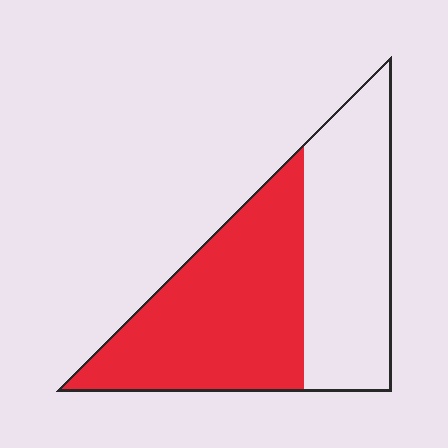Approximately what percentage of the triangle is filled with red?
Approximately 55%.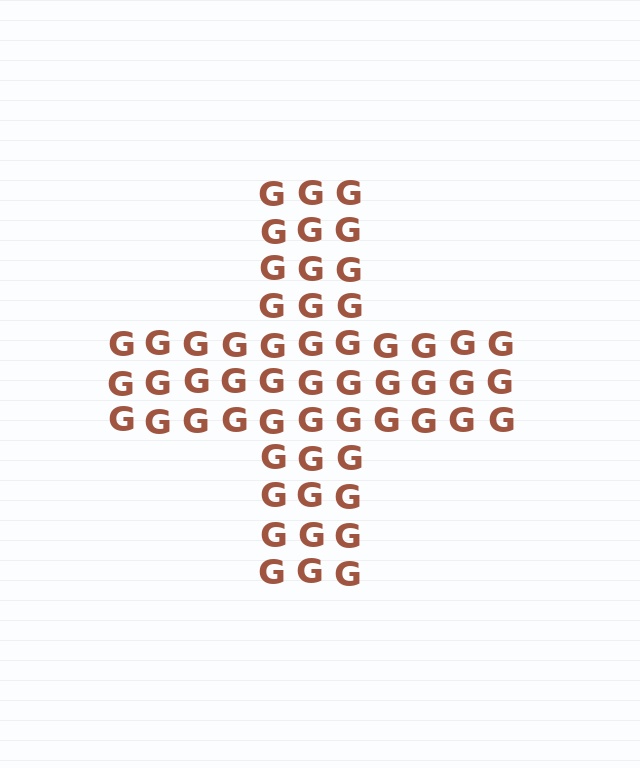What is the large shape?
The large shape is a cross.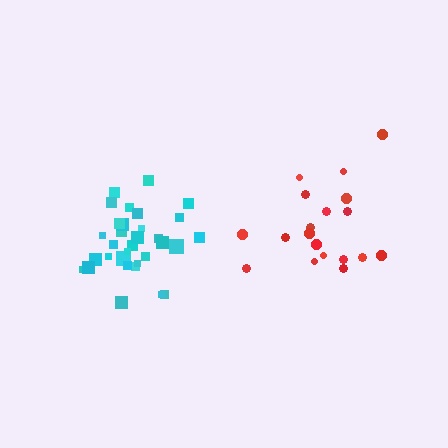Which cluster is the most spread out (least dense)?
Red.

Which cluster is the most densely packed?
Cyan.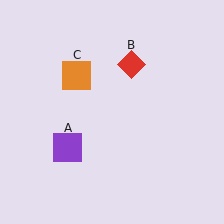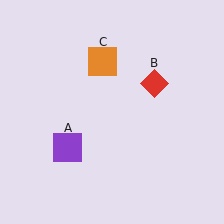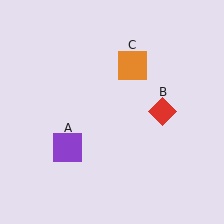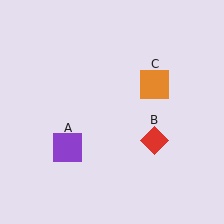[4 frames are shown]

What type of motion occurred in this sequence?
The red diamond (object B), orange square (object C) rotated clockwise around the center of the scene.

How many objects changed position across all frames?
2 objects changed position: red diamond (object B), orange square (object C).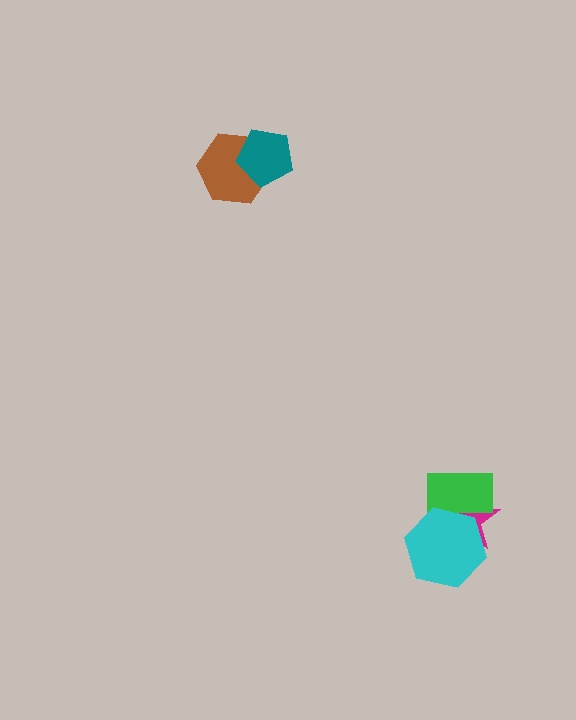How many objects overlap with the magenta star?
2 objects overlap with the magenta star.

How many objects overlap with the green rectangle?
2 objects overlap with the green rectangle.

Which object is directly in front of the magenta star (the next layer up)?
The green rectangle is directly in front of the magenta star.